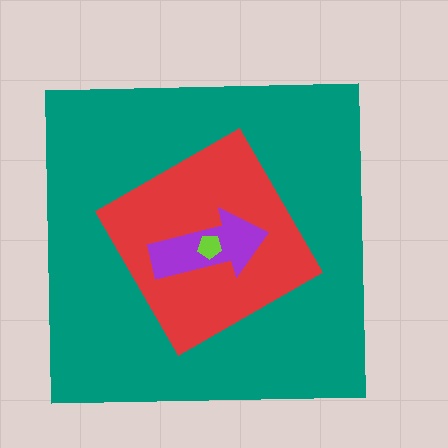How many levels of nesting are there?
4.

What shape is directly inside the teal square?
The red diamond.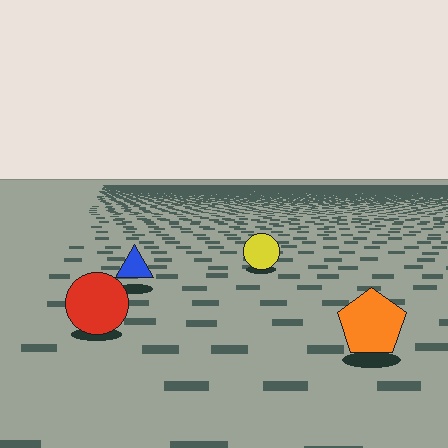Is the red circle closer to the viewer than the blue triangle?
Yes. The red circle is closer — you can tell from the texture gradient: the ground texture is coarser near it.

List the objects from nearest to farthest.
From nearest to farthest: the orange pentagon, the red circle, the blue triangle, the yellow circle.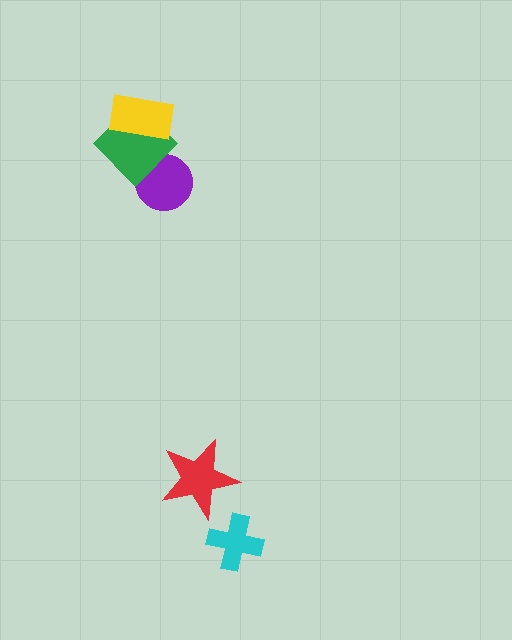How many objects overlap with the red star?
0 objects overlap with the red star.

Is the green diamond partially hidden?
Yes, it is partially covered by another shape.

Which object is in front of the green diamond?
The yellow rectangle is in front of the green diamond.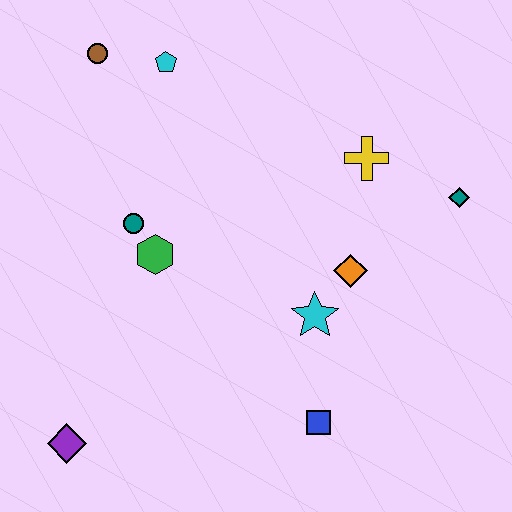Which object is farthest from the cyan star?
The brown circle is farthest from the cyan star.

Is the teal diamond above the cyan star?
Yes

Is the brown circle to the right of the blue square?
No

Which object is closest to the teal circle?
The green hexagon is closest to the teal circle.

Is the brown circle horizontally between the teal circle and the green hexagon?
No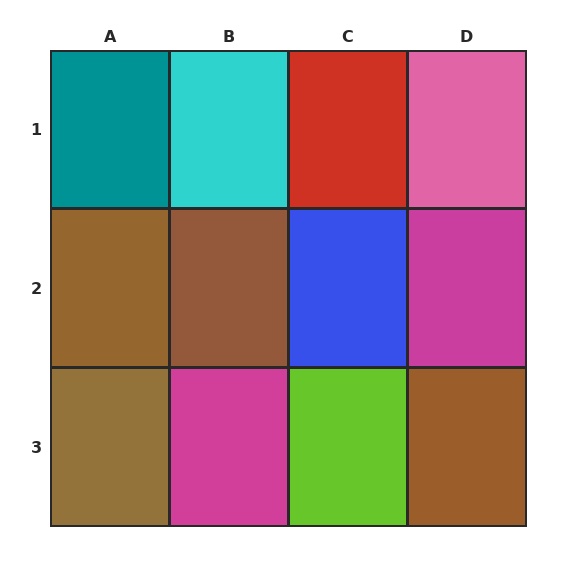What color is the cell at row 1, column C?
Red.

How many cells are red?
1 cell is red.